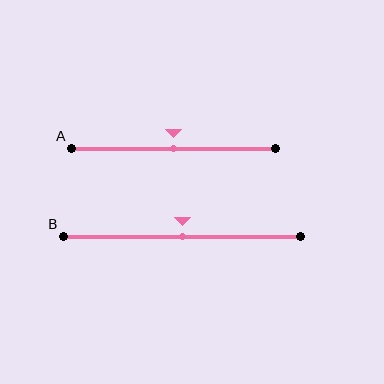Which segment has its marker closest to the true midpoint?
Segment A has its marker closest to the true midpoint.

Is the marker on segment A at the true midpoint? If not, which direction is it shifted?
Yes, the marker on segment A is at the true midpoint.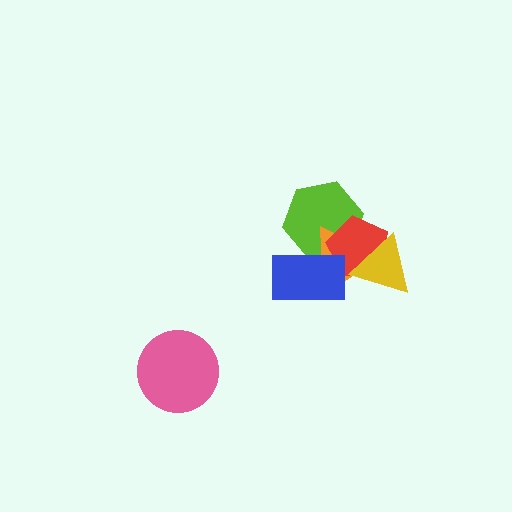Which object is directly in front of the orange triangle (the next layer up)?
The red pentagon is directly in front of the orange triangle.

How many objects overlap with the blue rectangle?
3 objects overlap with the blue rectangle.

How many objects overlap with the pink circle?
0 objects overlap with the pink circle.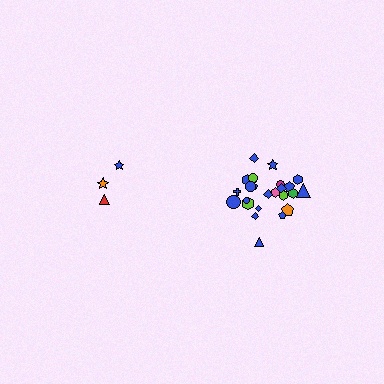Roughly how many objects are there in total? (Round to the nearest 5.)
Roughly 30 objects in total.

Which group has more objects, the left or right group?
The right group.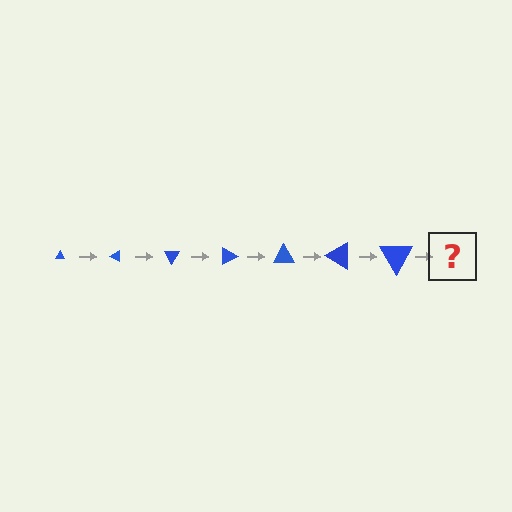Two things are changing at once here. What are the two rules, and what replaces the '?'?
The two rules are that the triangle grows larger each step and it rotates 30 degrees each step. The '?' should be a triangle, larger than the previous one and rotated 210 degrees from the start.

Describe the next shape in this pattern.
It should be a triangle, larger than the previous one and rotated 210 degrees from the start.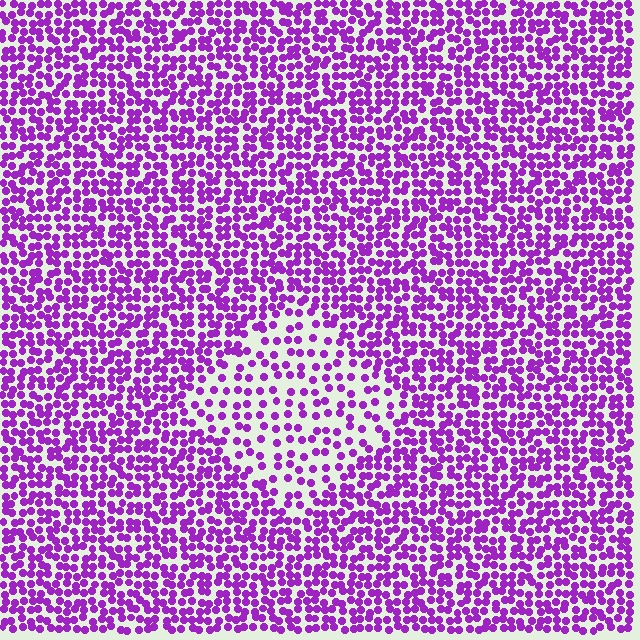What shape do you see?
I see a diamond.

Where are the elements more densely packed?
The elements are more densely packed outside the diamond boundary.